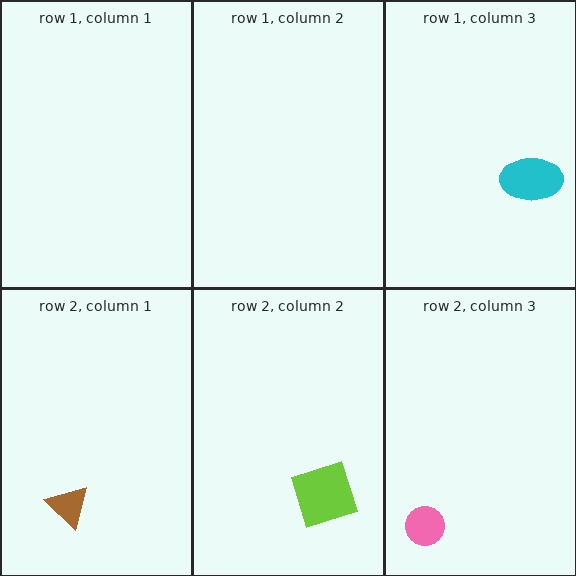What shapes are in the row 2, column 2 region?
The lime square.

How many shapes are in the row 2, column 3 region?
1.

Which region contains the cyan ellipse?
The row 1, column 3 region.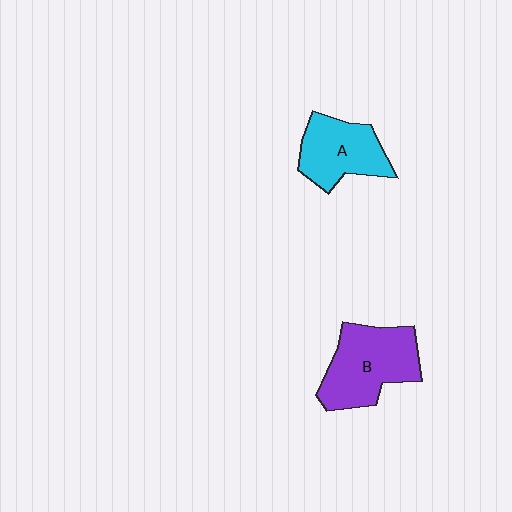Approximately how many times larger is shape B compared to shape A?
Approximately 1.3 times.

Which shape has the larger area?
Shape B (purple).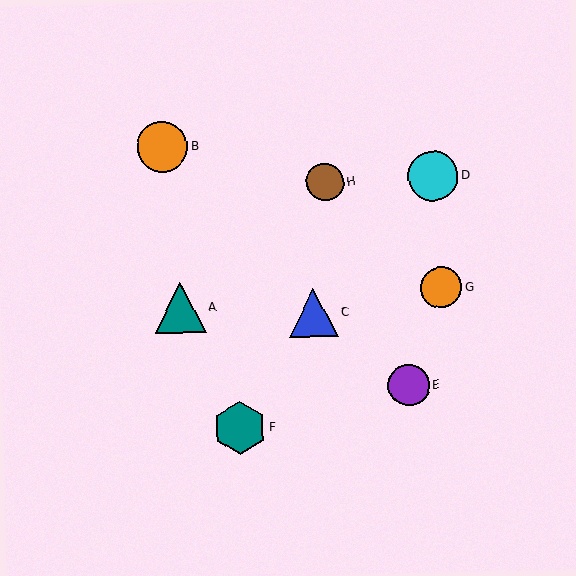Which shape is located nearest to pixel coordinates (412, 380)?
The purple circle (labeled E) at (409, 385) is nearest to that location.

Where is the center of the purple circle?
The center of the purple circle is at (409, 385).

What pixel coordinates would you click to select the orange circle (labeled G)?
Click at (441, 287) to select the orange circle G.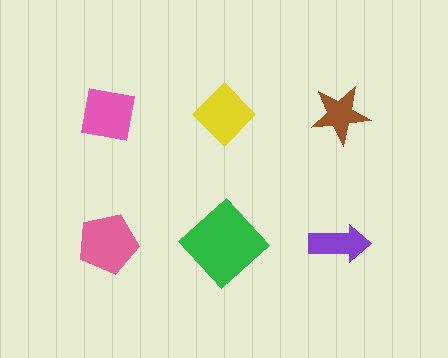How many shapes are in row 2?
3 shapes.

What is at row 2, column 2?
A green diamond.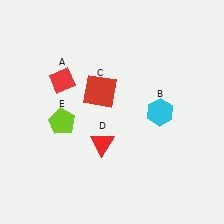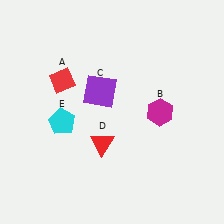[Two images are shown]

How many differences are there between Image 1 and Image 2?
There are 3 differences between the two images.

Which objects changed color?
B changed from cyan to magenta. C changed from red to purple. E changed from lime to cyan.